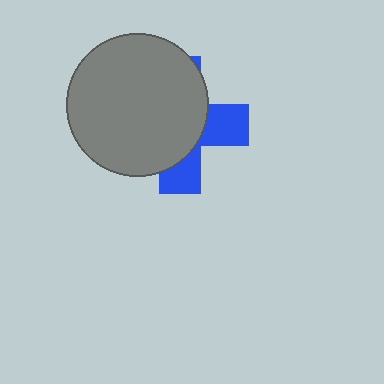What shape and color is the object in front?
The object in front is a gray circle.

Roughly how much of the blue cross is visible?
A small part of it is visible (roughly 34%).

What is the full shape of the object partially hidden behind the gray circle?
The partially hidden object is a blue cross.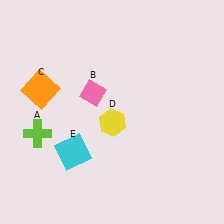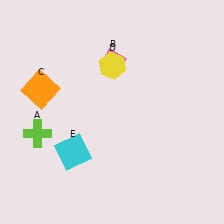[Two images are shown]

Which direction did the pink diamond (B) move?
The pink diamond (B) moved up.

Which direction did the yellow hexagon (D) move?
The yellow hexagon (D) moved up.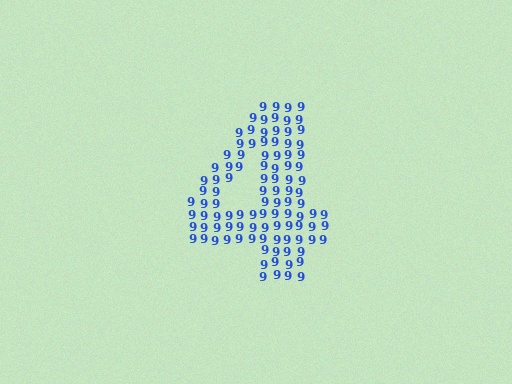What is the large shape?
The large shape is the digit 4.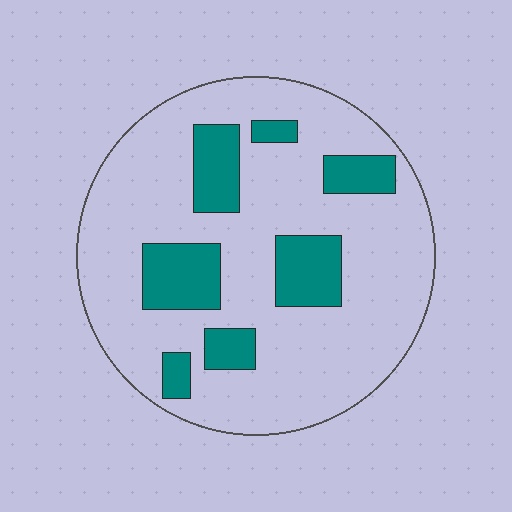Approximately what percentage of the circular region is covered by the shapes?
Approximately 20%.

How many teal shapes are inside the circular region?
7.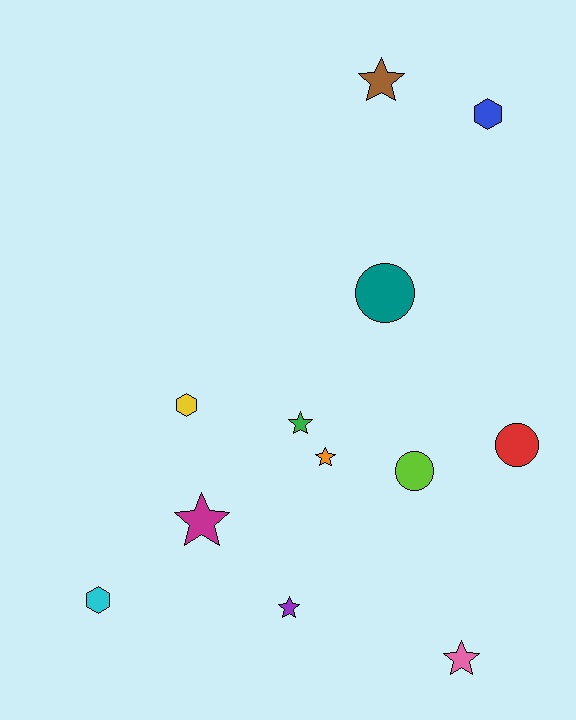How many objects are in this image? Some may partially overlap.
There are 12 objects.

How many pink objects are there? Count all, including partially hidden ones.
There is 1 pink object.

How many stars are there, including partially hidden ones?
There are 6 stars.